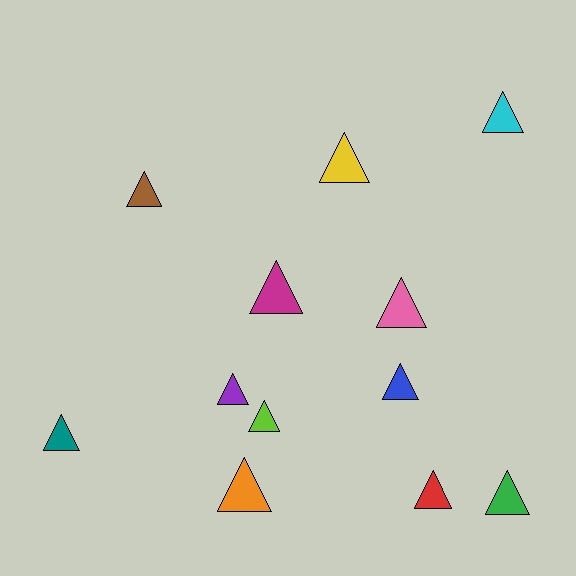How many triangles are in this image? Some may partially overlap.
There are 12 triangles.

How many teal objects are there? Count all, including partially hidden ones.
There is 1 teal object.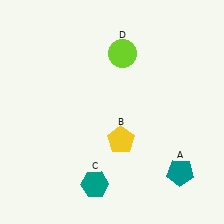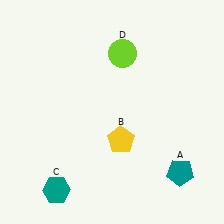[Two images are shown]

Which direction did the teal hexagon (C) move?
The teal hexagon (C) moved left.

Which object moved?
The teal hexagon (C) moved left.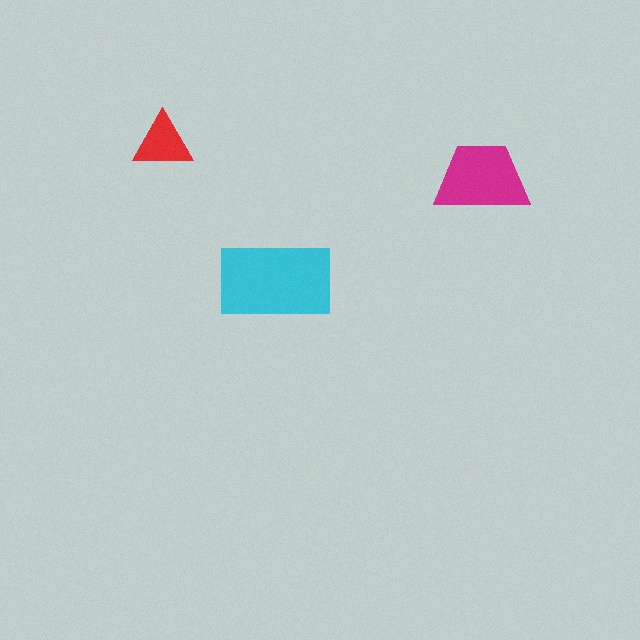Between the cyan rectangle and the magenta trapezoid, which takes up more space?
The cyan rectangle.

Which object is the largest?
The cyan rectangle.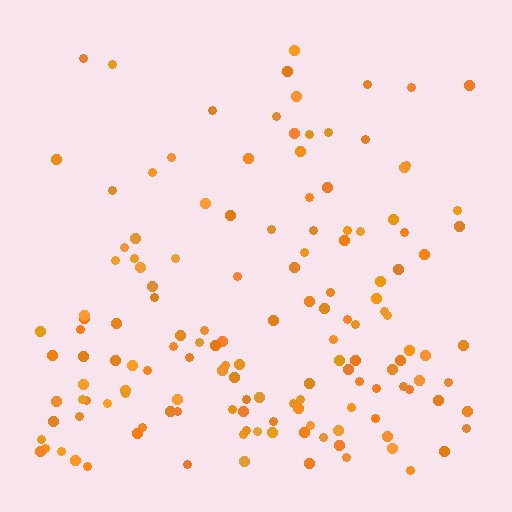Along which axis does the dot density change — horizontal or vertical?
Vertical.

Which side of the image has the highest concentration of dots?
The bottom.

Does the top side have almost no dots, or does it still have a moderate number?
Still a moderate number, just noticeably fewer than the bottom.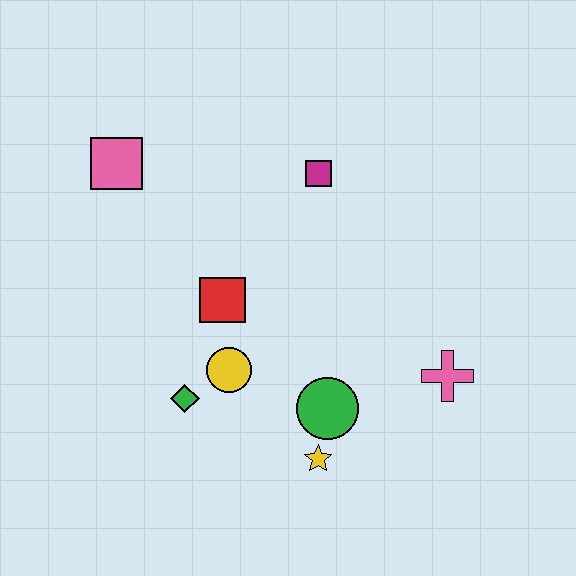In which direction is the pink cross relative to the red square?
The pink cross is to the right of the red square.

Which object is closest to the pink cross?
The green circle is closest to the pink cross.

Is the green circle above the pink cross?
No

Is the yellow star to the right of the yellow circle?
Yes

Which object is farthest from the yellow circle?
The pink square is farthest from the yellow circle.